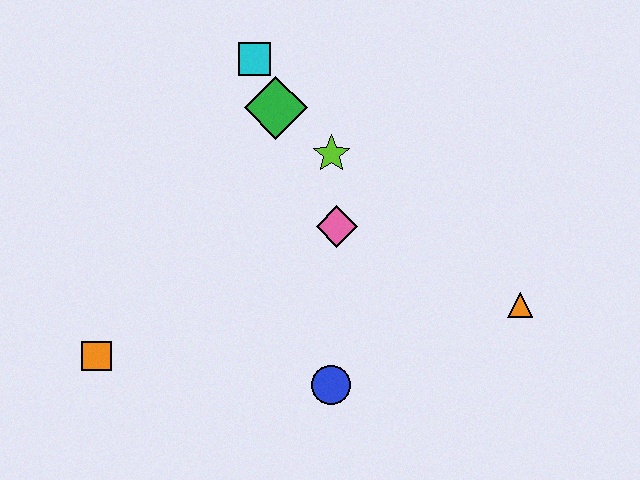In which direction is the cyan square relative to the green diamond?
The cyan square is above the green diamond.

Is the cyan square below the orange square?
No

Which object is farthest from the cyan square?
The orange triangle is farthest from the cyan square.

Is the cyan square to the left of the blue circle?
Yes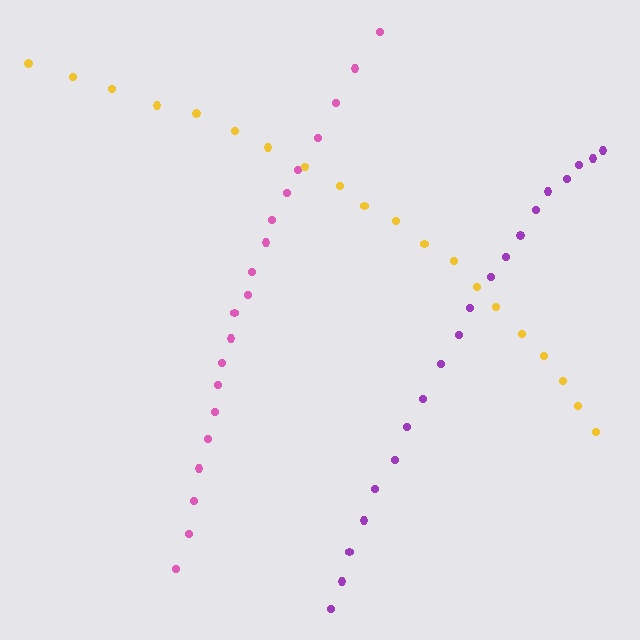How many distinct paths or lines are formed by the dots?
There are 3 distinct paths.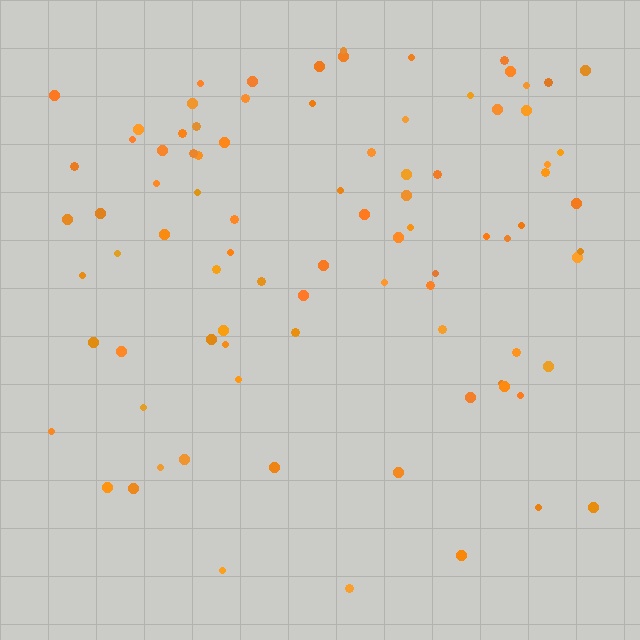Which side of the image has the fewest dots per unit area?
The bottom.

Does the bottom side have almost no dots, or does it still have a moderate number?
Still a moderate number, just noticeably fewer than the top.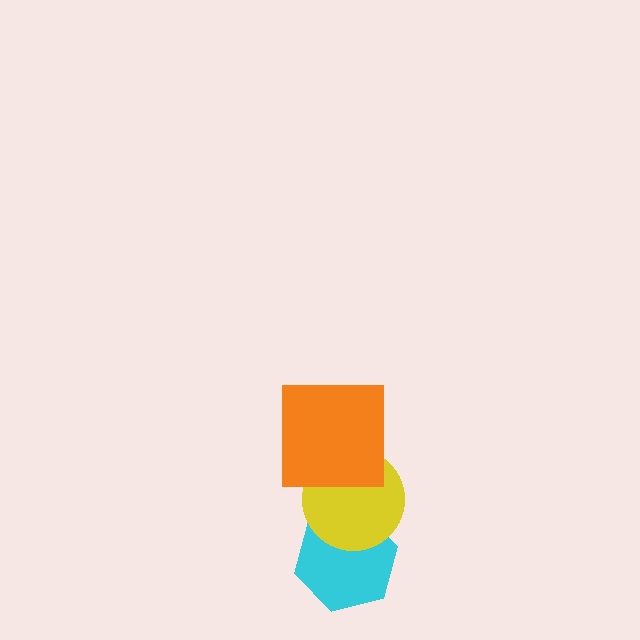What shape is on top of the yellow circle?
The orange square is on top of the yellow circle.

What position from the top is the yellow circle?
The yellow circle is 2nd from the top.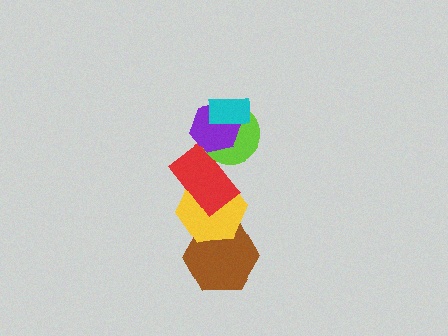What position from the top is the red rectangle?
The red rectangle is 4th from the top.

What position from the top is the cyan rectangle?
The cyan rectangle is 1st from the top.